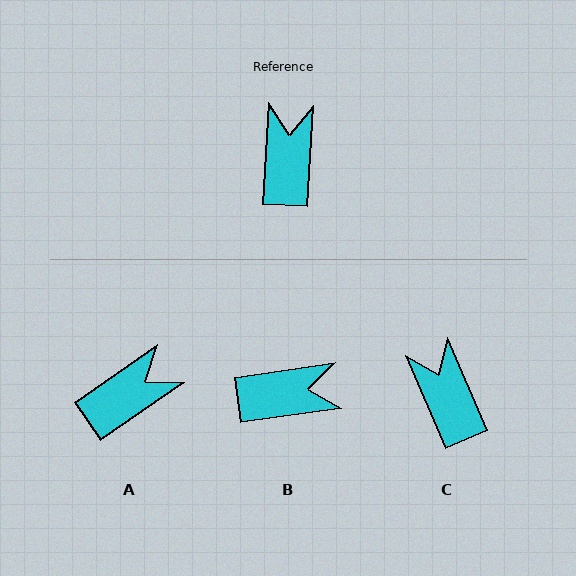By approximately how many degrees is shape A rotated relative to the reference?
Approximately 52 degrees clockwise.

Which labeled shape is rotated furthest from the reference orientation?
B, about 79 degrees away.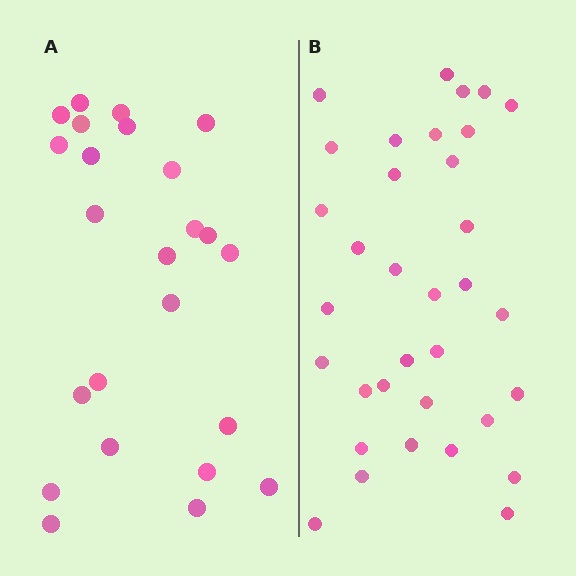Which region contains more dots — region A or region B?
Region B (the right region) has more dots.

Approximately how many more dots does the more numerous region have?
Region B has roughly 10 or so more dots than region A.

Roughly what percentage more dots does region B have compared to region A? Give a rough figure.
About 40% more.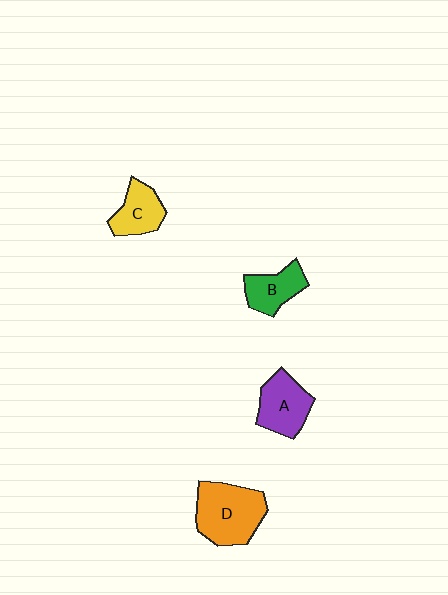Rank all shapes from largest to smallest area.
From largest to smallest: D (orange), A (purple), C (yellow), B (green).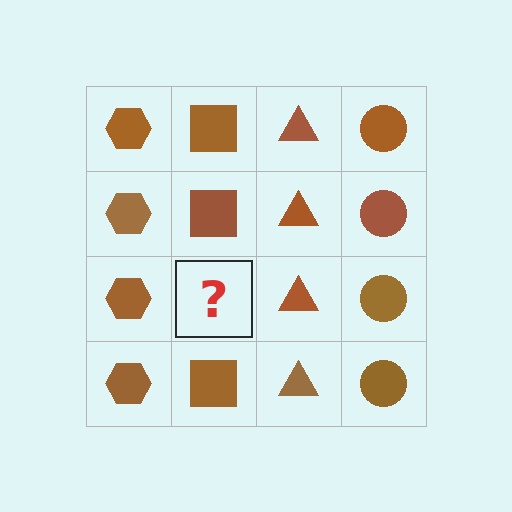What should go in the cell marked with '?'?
The missing cell should contain a brown square.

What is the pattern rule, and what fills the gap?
The rule is that each column has a consistent shape. The gap should be filled with a brown square.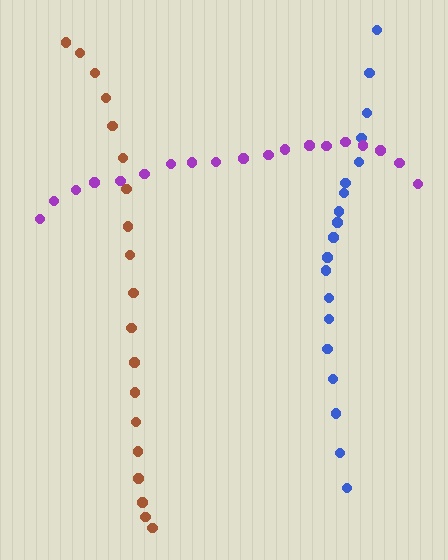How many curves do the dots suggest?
There are 3 distinct paths.